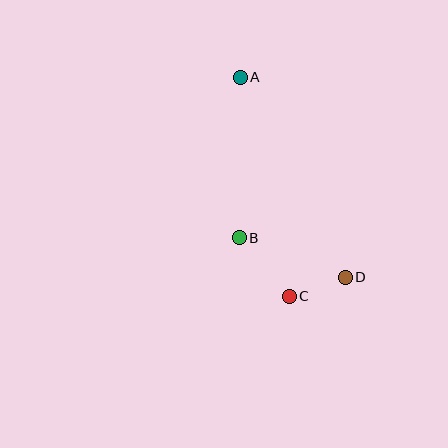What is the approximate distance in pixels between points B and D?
The distance between B and D is approximately 113 pixels.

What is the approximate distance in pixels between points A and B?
The distance between A and B is approximately 161 pixels.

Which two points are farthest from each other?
Points A and D are farthest from each other.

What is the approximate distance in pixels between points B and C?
The distance between B and C is approximately 77 pixels.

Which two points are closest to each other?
Points C and D are closest to each other.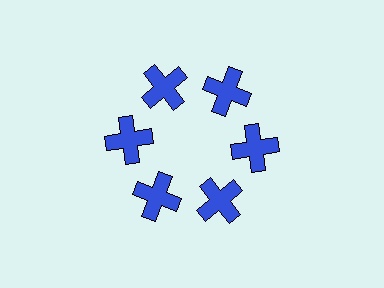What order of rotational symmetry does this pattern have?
This pattern has 6-fold rotational symmetry.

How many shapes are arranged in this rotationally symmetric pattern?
There are 6 shapes, arranged in 6 groups of 1.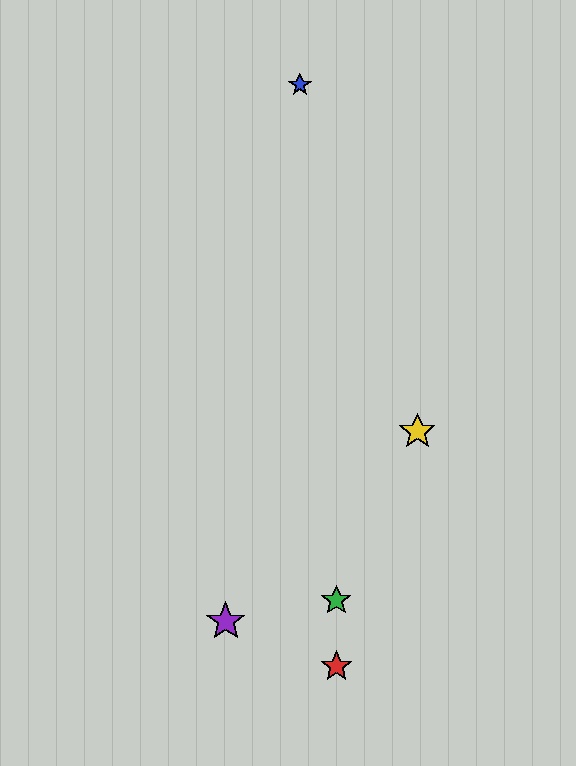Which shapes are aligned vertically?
The red star, the green star are aligned vertically.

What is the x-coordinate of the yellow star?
The yellow star is at x≈417.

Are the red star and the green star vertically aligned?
Yes, both are at x≈336.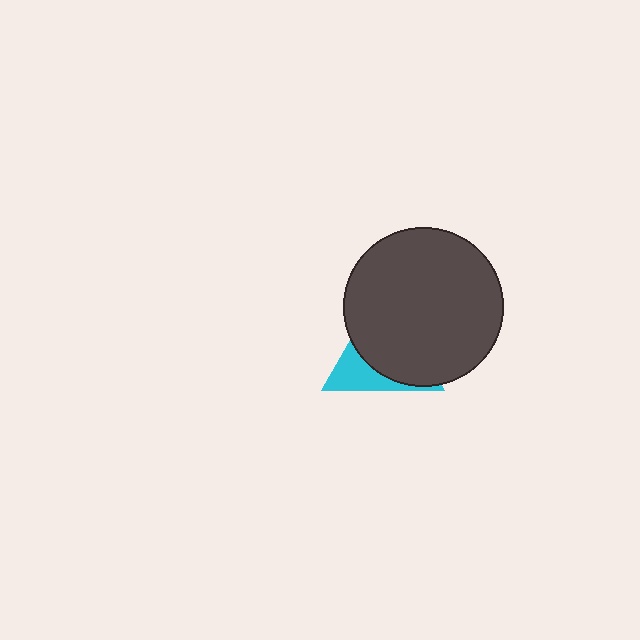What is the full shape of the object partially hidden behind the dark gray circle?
The partially hidden object is a cyan triangle.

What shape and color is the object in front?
The object in front is a dark gray circle.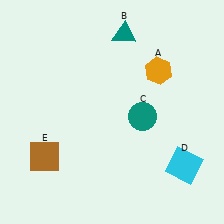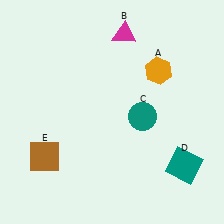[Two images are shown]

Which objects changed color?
B changed from teal to magenta. D changed from cyan to teal.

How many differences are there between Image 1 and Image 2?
There are 2 differences between the two images.